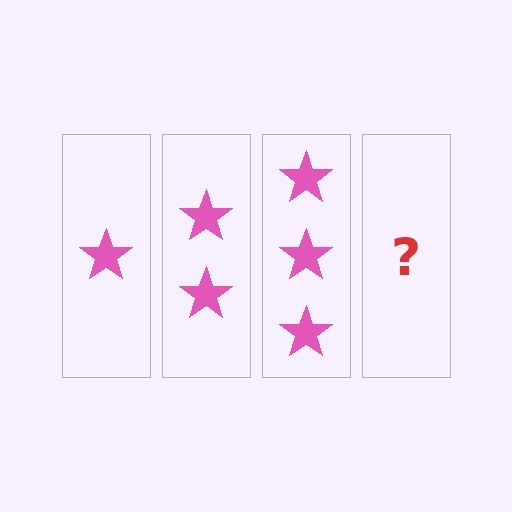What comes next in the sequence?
The next element should be 4 stars.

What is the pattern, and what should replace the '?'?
The pattern is that each step adds one more star. The '?' should be 4 stars.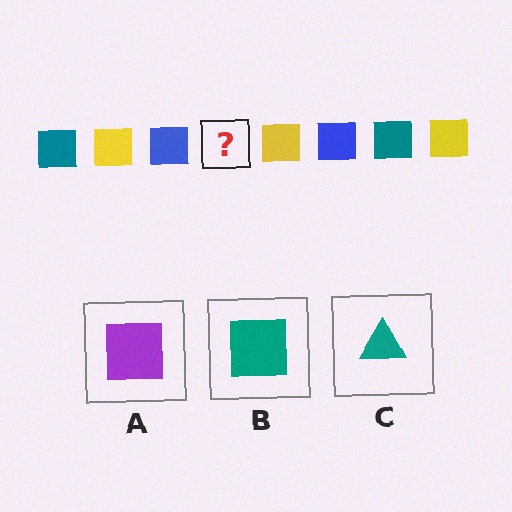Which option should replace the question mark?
Option B.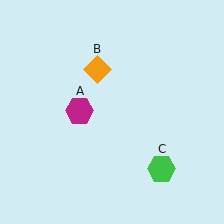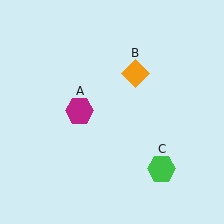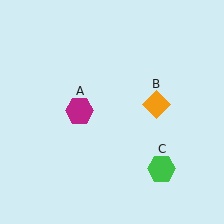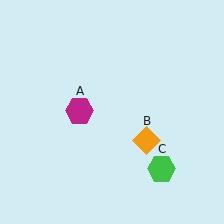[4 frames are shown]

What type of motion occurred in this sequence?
The orange diamond (object B) rotated clockwise around the center of the scene.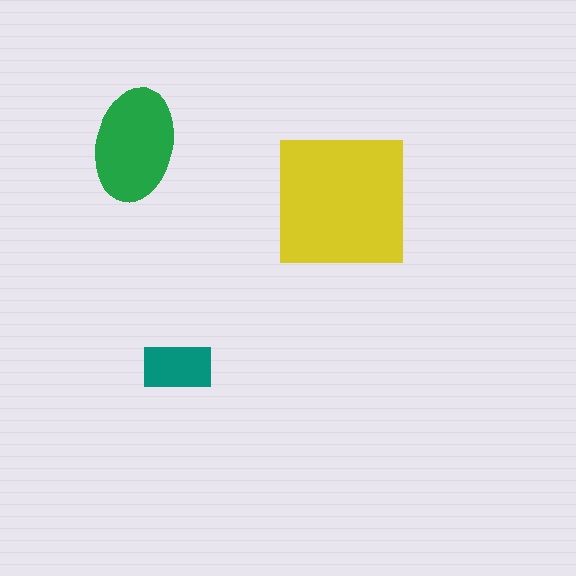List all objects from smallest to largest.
The teal rectangle, the green ellipse, the yellow square.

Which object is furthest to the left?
The green ellipse is leftmost.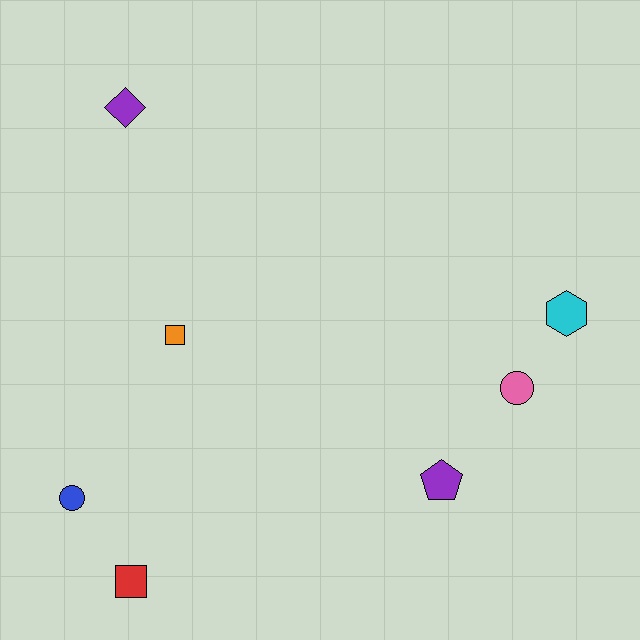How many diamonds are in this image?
There is 1 diamond.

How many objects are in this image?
There are 7 objects.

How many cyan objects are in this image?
There is 1 cyan object.